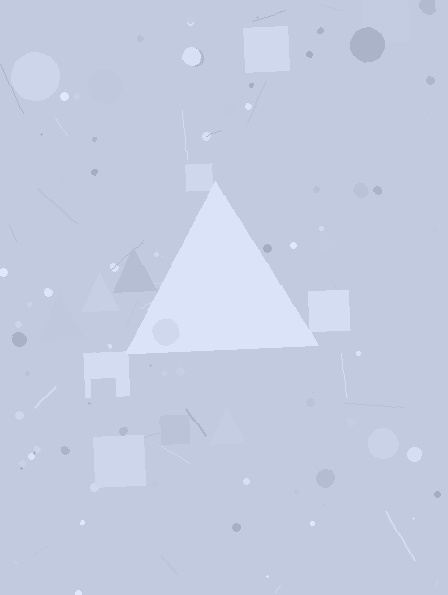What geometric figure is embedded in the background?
A triangle is embedded in the background.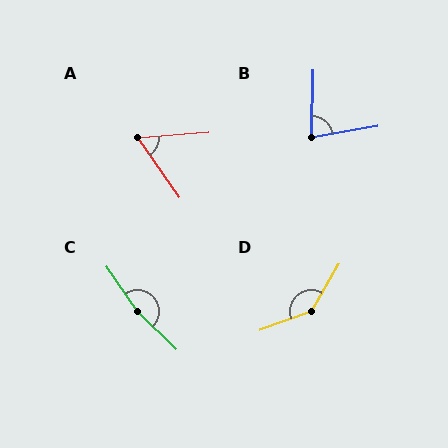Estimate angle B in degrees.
Approximately 79 degrees.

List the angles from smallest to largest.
A (59°), B (79°), D (139°), C (168°).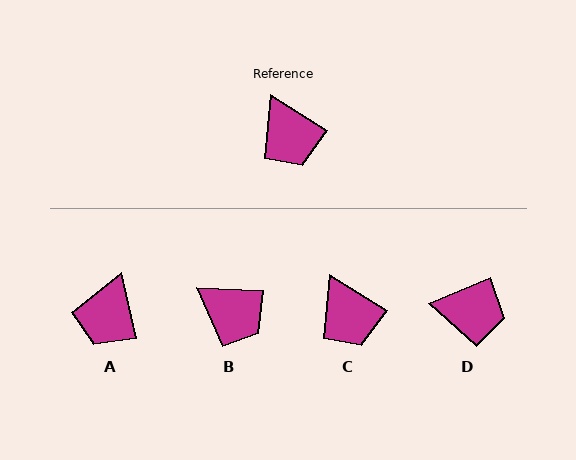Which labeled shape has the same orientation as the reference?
C.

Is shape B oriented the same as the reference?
No, it is off by about 29 degrees.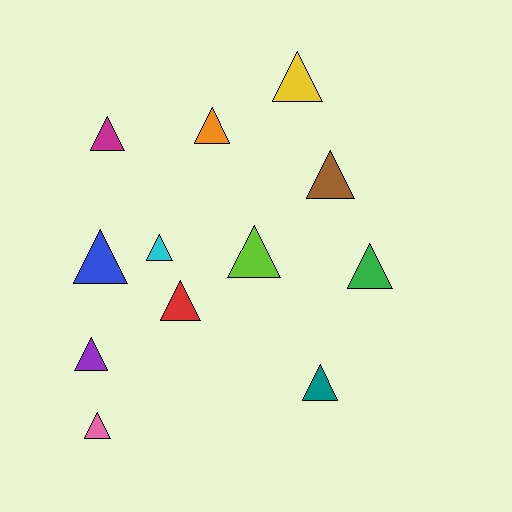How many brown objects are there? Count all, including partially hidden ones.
There is 1 brown object.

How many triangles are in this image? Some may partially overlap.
There are 12 triangles.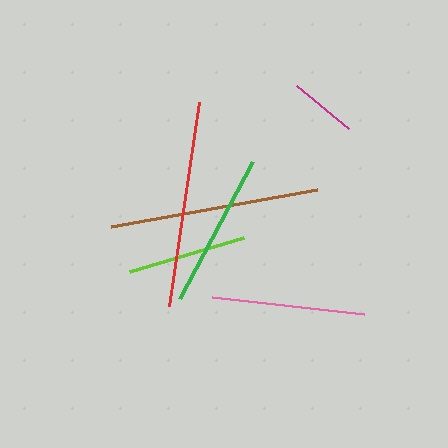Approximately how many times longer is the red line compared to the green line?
The red line is approximately 1.3 times the length of the green line.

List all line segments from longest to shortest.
From longest to shortest: brown, red, green, pink, lime, magenta.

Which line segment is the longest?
The brown line is the longest at approximately 209 pixels.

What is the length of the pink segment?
The pink segment is approximately 153 pixels long.